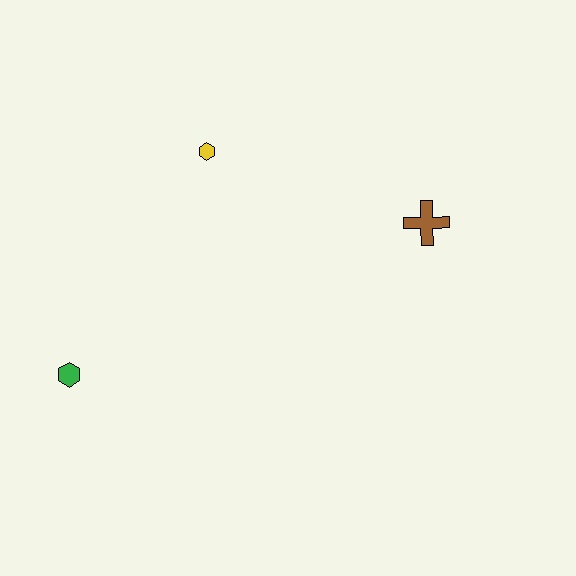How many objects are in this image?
There are 3 objects.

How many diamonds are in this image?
There are no diamonds.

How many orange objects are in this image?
There are no orange objects.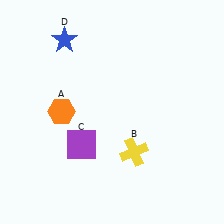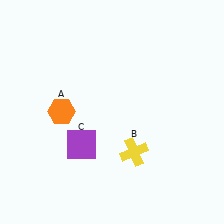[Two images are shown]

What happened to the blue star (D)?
The blue star (D) was removed in Image 2. It was in the top-left area of Image 1.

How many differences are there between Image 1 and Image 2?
There is 1 difference between the two images.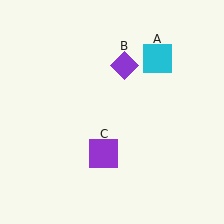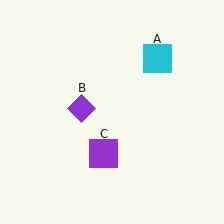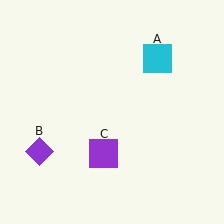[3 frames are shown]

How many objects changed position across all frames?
1 object changed position: purple diamond (object B).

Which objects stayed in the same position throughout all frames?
Cyan square (object A) and purple square (object C) remained stationary.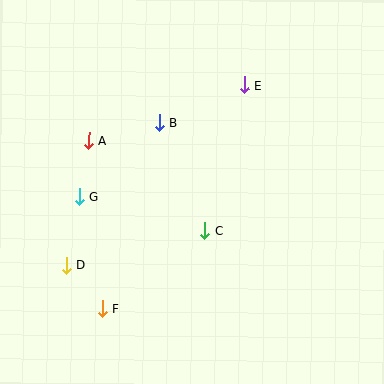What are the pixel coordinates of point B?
Point B is at (159, 123).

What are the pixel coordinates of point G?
Point G is at (79, 197).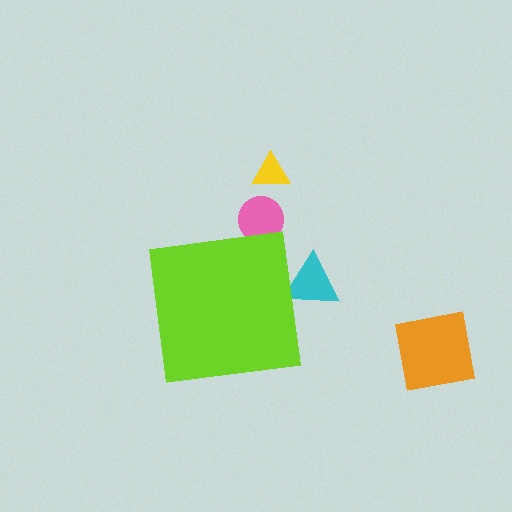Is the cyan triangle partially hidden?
Yes, the cyan triangle is partially hidden behind the lime square.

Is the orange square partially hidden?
No, the orange square is fully visible.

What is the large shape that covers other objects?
A lime square.